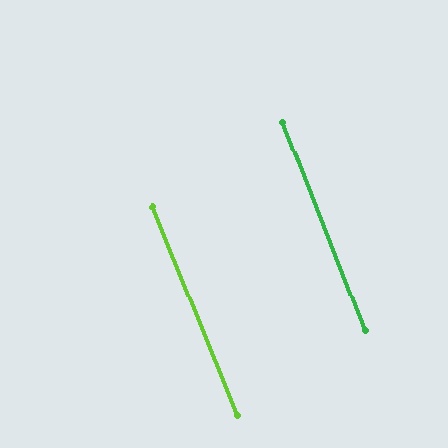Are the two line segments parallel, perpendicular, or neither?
Parallel — their directions differ by only 0.7°.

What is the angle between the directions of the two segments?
Approximately 1 degree.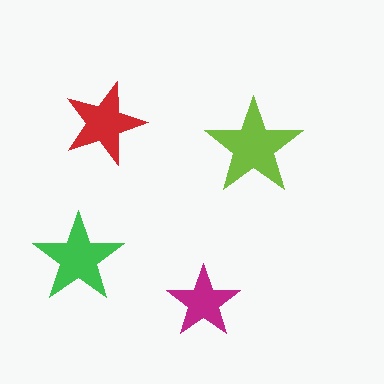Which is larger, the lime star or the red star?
The lime one.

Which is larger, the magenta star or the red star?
The red one.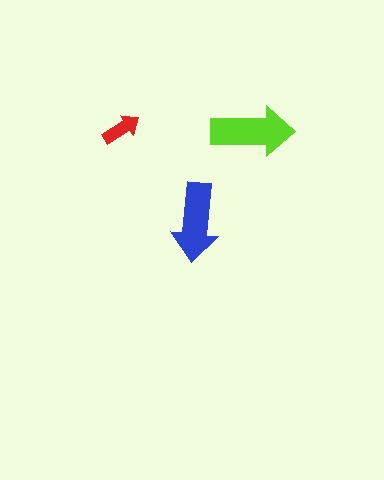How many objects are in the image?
There are 3 objects in the image.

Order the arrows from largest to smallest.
the lime one, the blue one, the red one.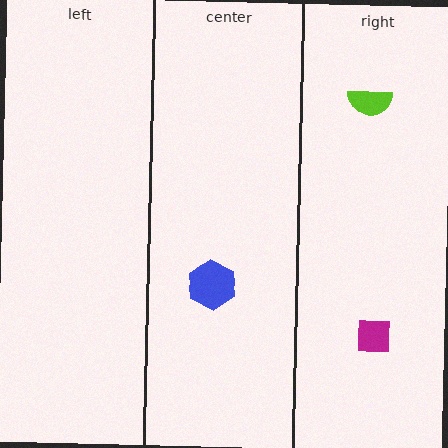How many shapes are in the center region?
1.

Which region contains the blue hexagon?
The center region.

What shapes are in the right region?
The magenta square, the lime semicircle.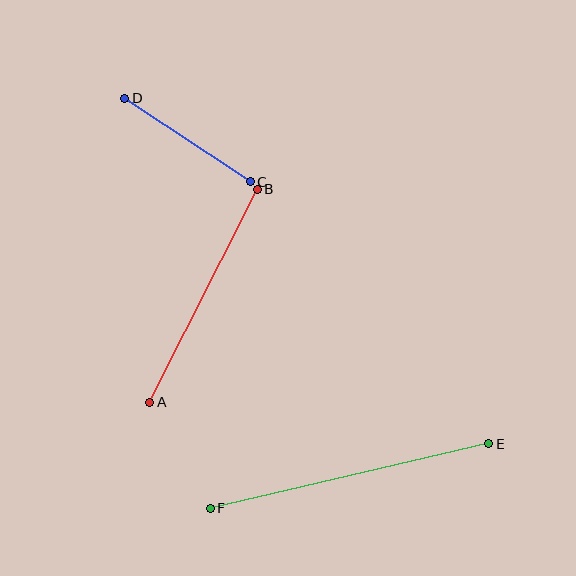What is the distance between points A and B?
The distance is approximately 238 pixels.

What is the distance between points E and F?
The distance is approximately 286 pixels.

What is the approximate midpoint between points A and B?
The midpoint is at approximately (204, 296) pixels.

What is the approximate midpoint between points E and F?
The midpoint is at approximately (350, 476) pixels.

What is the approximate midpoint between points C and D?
The midpoint is at approximately (188, 140) pixels.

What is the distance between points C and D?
The distance is approximately 150 pixels.